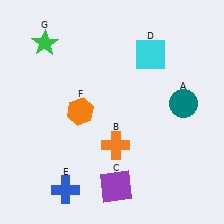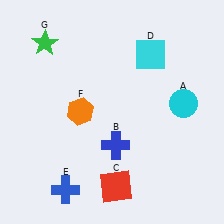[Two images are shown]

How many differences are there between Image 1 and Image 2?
There are 3 differences between the two images.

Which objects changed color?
A changed from teal to cyan. B changed from orange to blue. C changed from purple to red.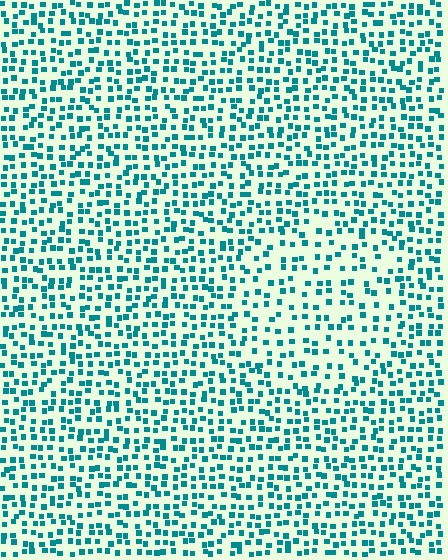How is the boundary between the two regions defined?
The boundary is defined by a change in element density (approximately 1.6x ratio). All elements are the same color, size, and shape.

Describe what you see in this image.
The image contains small teal elements arranged at two different densities. A circle-shaped region is visible where the elements are less densely packed than the surrounding area.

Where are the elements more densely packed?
The elements are more densely packed outside the circle boundary.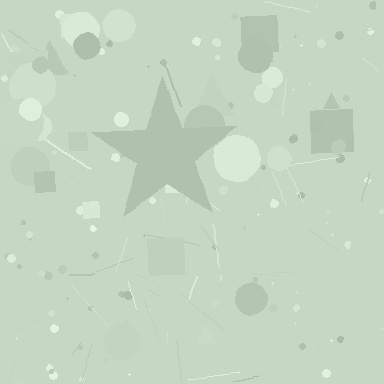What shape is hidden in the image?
A star is hidden in the image.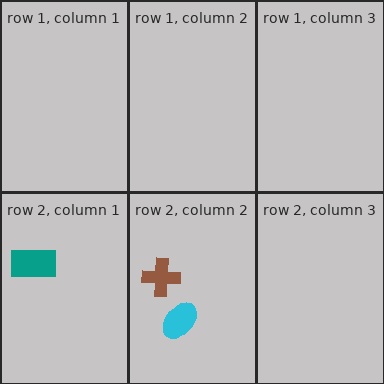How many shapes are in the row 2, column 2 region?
2.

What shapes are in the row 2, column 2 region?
The brown cross, the cyan ellipse.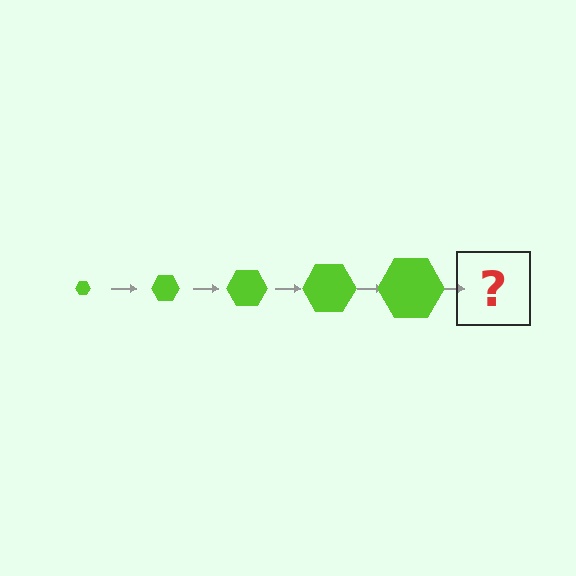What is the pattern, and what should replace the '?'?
The pattern is that the hexagon gets progressively larger each step. The '?' should be a lime hexagon, larger than the previous one.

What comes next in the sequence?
The next element should be a lime hexagon, larger than the previous one.